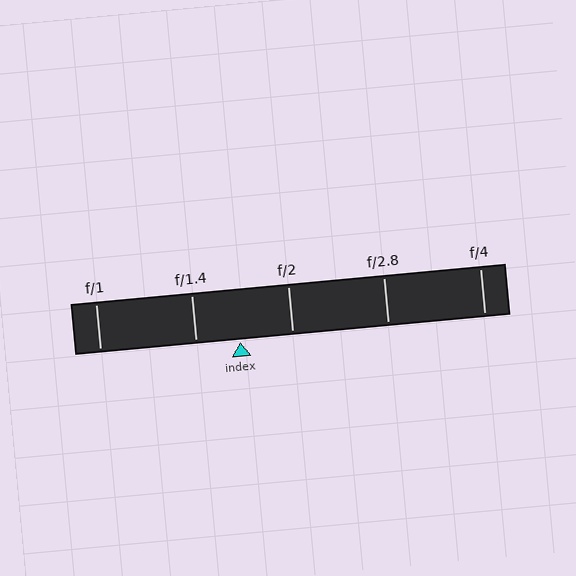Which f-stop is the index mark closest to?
The index mark is closest to f/1.4.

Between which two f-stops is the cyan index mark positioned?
The index mark is between f/1.4 and f/2.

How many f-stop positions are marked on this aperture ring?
There are 5 f-stop positions marked.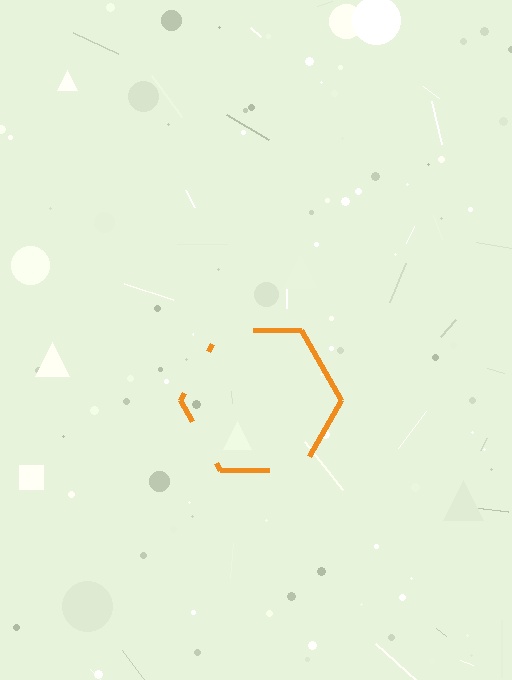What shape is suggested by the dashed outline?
The dashed outline suggests a hexagon.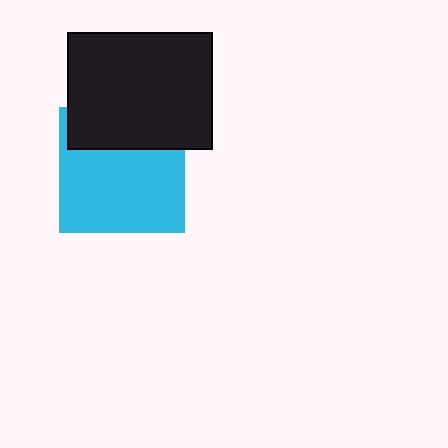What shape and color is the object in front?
The object in front is a black rectangle.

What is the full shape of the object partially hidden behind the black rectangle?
The partially hidden object is a cyan square.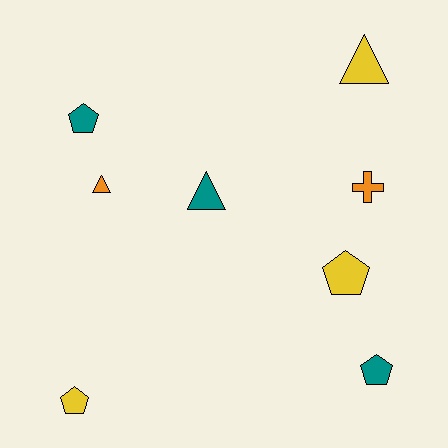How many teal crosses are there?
There are no teal crosses.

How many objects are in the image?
There are 8 objects.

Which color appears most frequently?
Yellow, with 3 objects.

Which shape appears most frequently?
Pentagon, with 4 objects.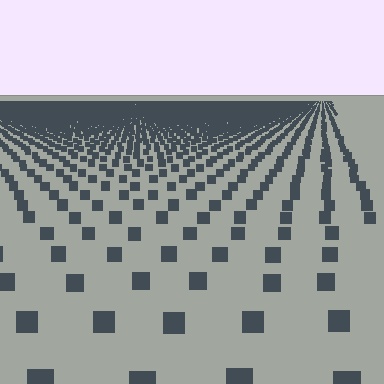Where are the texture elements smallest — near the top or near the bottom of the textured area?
Near the top.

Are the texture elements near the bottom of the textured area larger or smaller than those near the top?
Larger. Near the bottom, elements are closer to the viewer and appear at a bigger on-screen size.